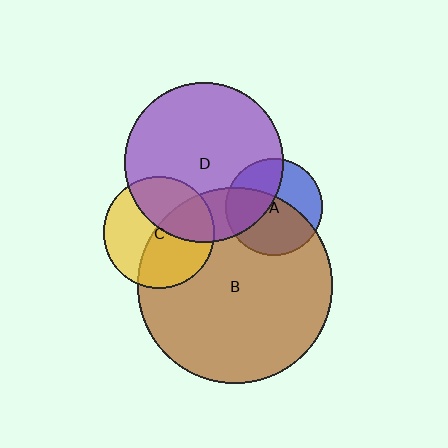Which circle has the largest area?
Circle B (brown).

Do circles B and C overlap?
Yes.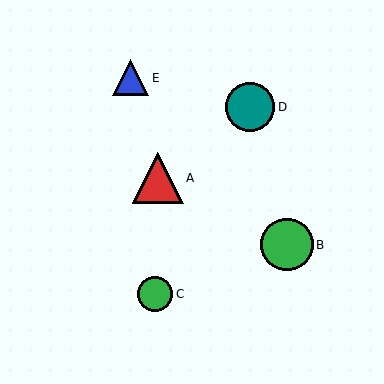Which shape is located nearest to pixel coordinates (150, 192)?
The red triangle (labeled A) at (158, 178) is nearest to that location.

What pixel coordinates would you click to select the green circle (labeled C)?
Click at (155, 294) to select the green circle C.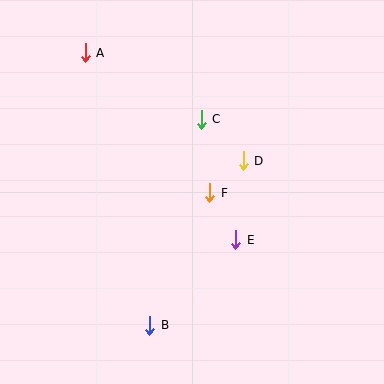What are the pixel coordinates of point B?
Point B is at (150, 325).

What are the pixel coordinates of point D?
Point D is at (243, 161).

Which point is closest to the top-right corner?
Point D is closest to the top-right corner.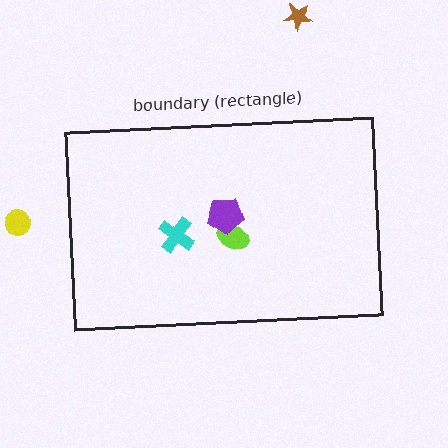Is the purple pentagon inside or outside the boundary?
Inside.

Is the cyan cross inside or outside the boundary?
Inside.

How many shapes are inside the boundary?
3 inside, 2 outside.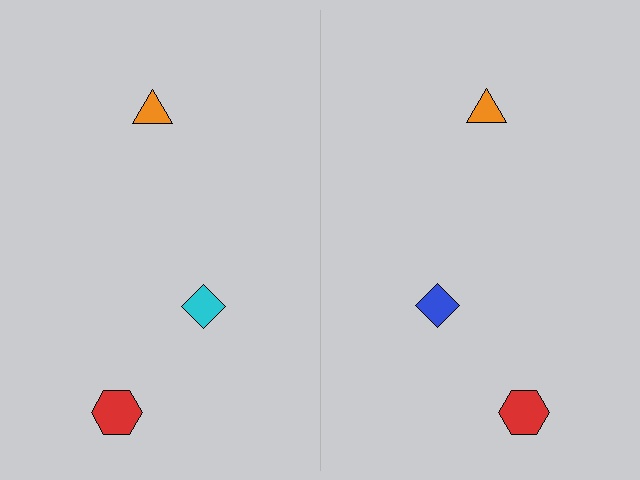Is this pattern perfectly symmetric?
No, the pattern is not perfectly symmetric. The blue diamond on the right side breaks the symmetry — its mirror counterpart is cyan.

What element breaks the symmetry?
The blue diamond on the right side breaks the symmetry — its mirror counterpart is cyan.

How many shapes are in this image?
There are 6 shapes in this image.